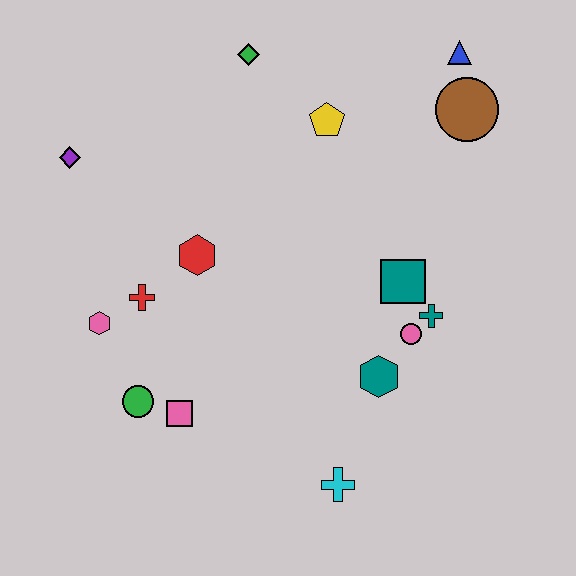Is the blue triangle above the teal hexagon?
Yes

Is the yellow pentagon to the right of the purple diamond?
Yes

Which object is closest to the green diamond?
The yellow pentagon is closest to the green diamond.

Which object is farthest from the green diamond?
The cyan cross is farthest from the green diamond.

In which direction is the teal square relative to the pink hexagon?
The teal square is to the right of the pink hexagon.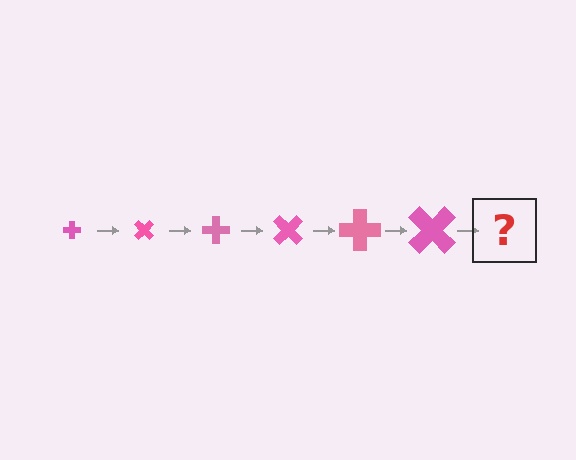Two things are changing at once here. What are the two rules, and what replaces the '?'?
The two rules are that the cross grows larger each step and it rotates 45 degrees each step. The '?' should be a cross, larger than the previous one and rotated 270 degrees from the start.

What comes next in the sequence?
The next element should be a cross, larger than the previous one and rotated 270 degrees from the start.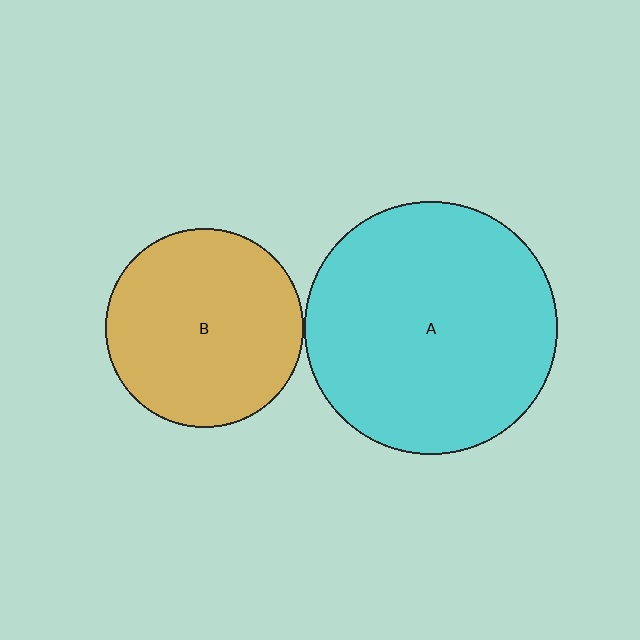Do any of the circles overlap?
No, none of the circles overlap.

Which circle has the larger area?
Circle A (cyan).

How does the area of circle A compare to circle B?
Approximately 1.6 times.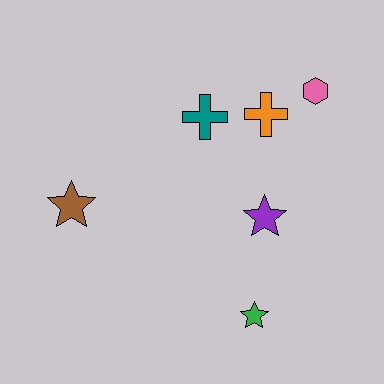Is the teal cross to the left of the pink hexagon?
Yes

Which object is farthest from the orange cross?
The brown star is farthest from the orange cross.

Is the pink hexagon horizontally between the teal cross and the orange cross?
No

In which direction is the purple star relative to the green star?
The purple star is above the green star.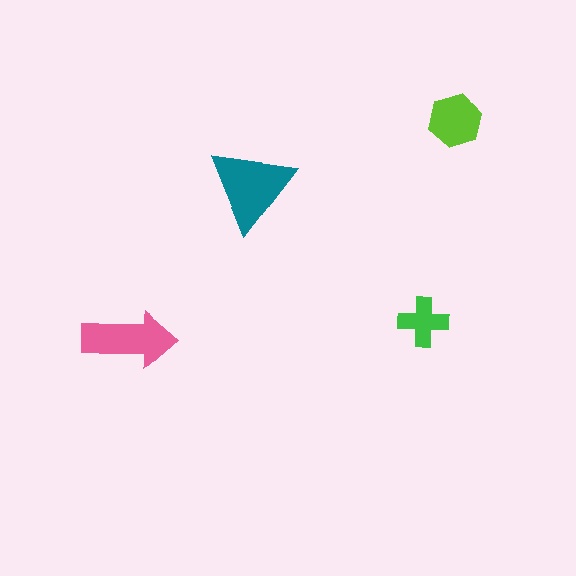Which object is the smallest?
The green cross.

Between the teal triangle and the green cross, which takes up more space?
The teal triangle.